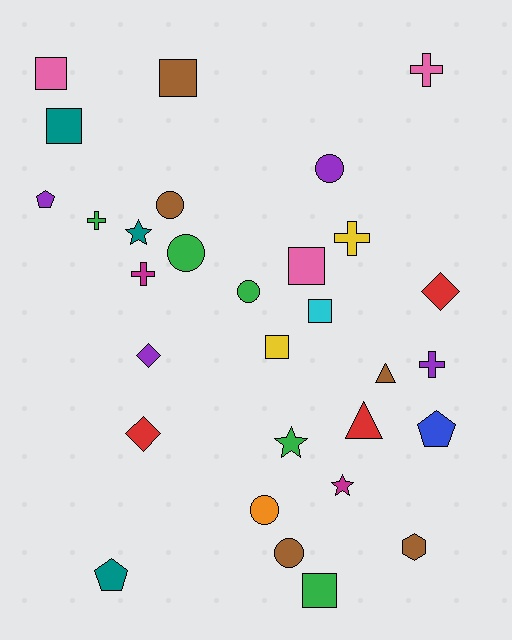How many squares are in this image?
There are 7 squares.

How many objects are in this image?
There are 30 objects.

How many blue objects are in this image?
There is 1 blue object.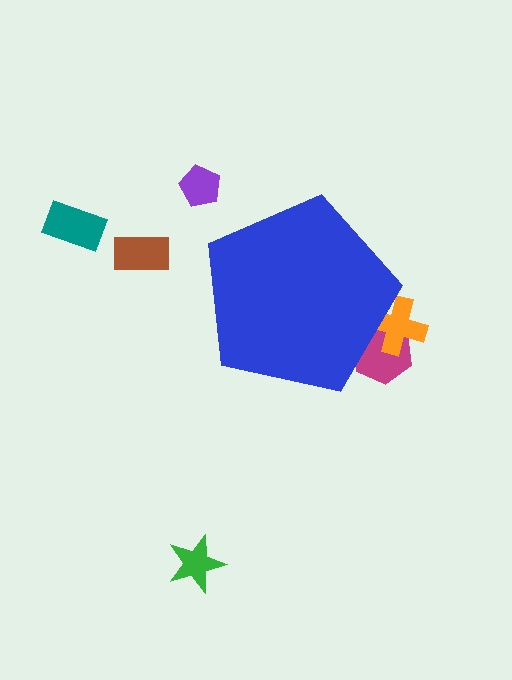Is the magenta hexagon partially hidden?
Yes, the magenta hexagon is partially hidden behind the blue pentagon.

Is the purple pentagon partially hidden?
No, the purple pentagon is fully visible.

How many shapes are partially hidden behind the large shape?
2 shapes are partially hidden.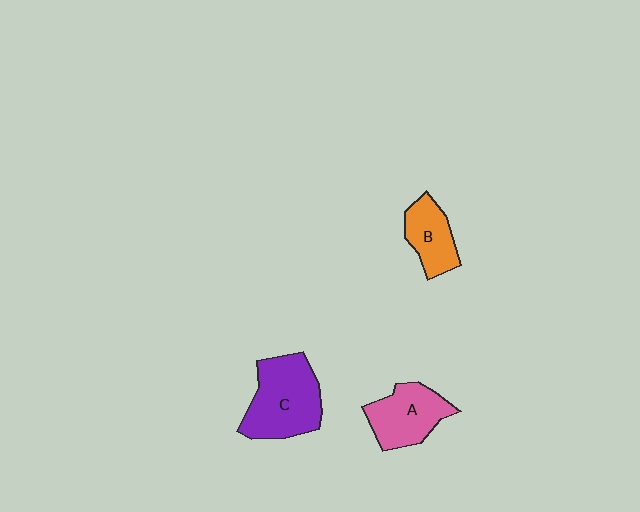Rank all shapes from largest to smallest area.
From largest to smallest: C (purple), A (pink), B (orange).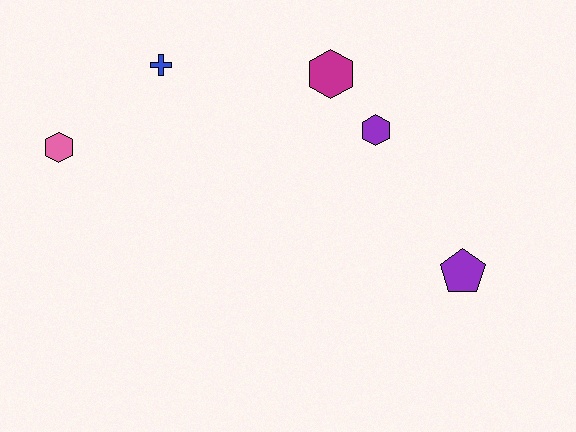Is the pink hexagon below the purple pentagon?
No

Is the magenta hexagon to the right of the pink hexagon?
Yes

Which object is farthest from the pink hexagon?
The purple pentagon is farthest from the pink hexagon.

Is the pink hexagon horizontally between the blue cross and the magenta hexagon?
No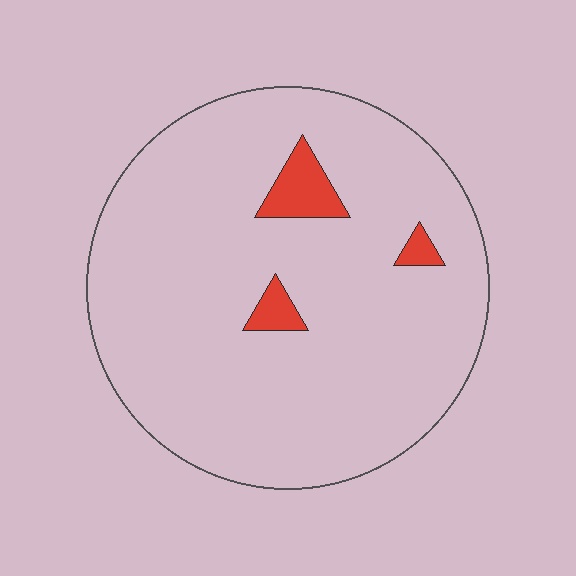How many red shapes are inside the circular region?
3.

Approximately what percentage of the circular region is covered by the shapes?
Approximately 5%.